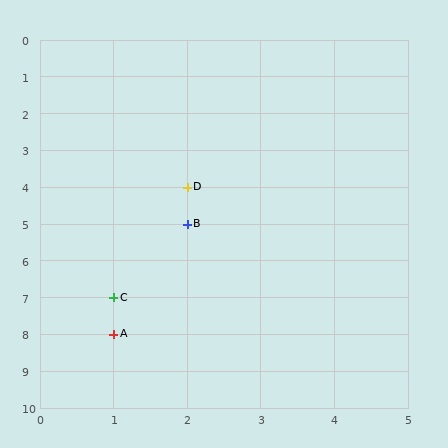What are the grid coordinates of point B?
Point B is at grid coordinates (2, 5).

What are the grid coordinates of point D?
Point D is at grid coordinates (2, 4).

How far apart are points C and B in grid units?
Points C and B are 1 column and 2 rows apart (about 2.2 grid units diagonally).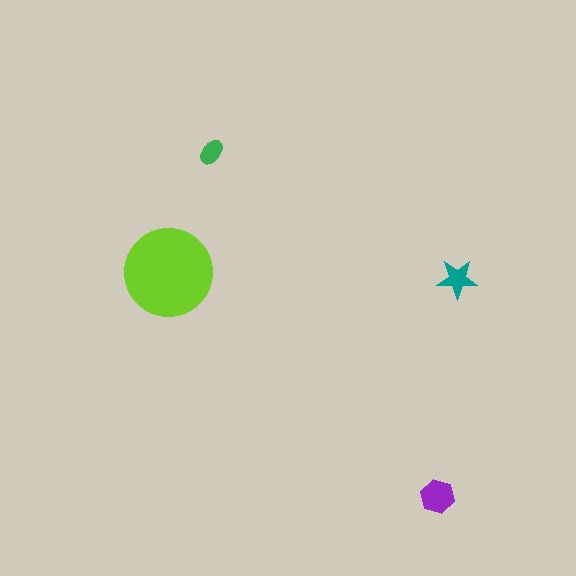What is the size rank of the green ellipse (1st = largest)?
4th.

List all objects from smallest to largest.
The green ellipse, the teal star, the purple hexagon, the lime circle.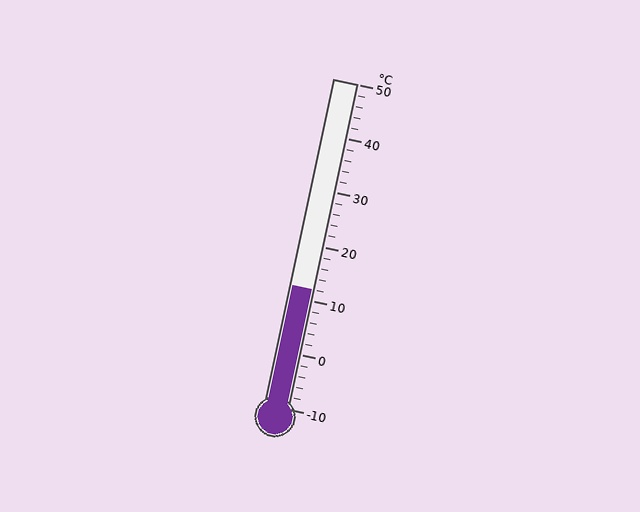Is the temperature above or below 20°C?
The temperature is below 20°C.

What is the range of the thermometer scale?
The thermometer scale ranges from -10°C to 50°C.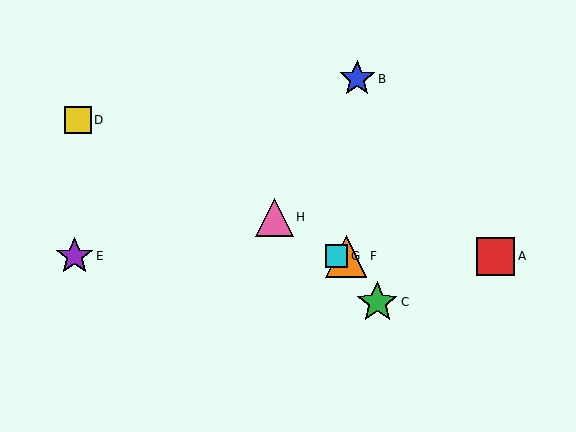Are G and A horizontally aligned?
Yes, both are at y≈256.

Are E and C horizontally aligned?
No, E is at y≈256 and C is at y≈302.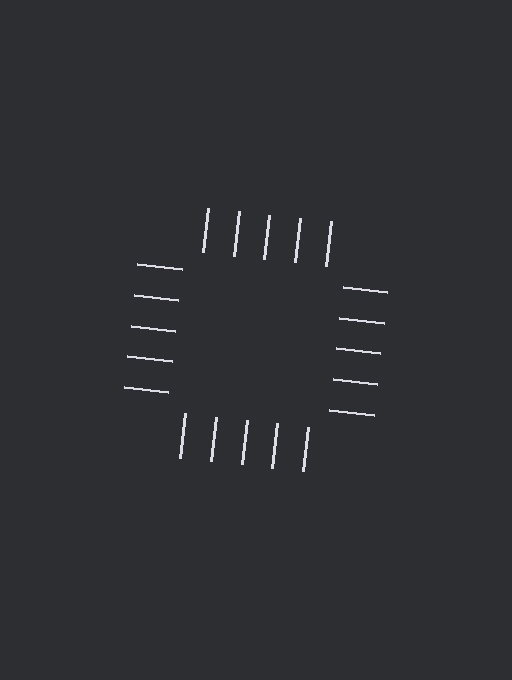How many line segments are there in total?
20 — 5 along each of the 4 edges.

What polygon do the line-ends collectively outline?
An illusory square — the line segments terminate on its edges but no continuous stroke is drawn.